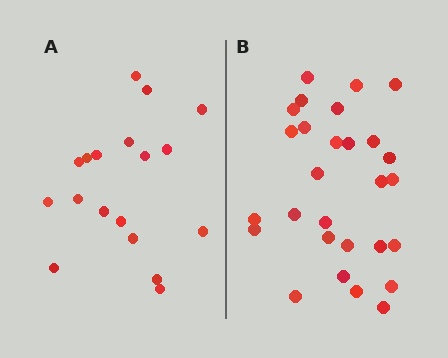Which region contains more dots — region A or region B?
Region B (the right region) has more dots.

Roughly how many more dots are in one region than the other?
Region B has roughly 10 or so more dots than region A.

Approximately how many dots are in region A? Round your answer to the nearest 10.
About 20 dots. (The exact count is 18, which rounds to 20.)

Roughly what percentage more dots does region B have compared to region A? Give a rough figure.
About 55% more.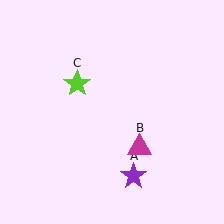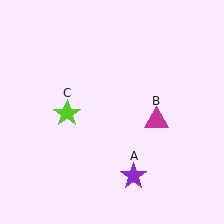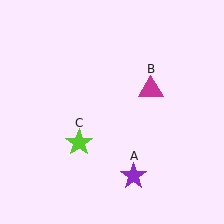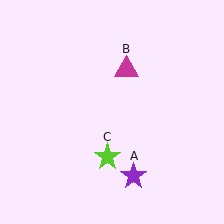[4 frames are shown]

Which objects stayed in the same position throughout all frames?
Purple star (object A) remained stationary.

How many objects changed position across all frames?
2 objects changed position: magenta triangle (object B), lime star (object C).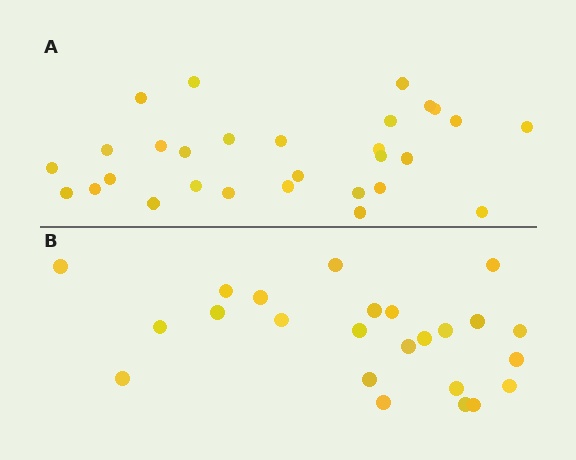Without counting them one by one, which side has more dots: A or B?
Region A (the top region) has more dots.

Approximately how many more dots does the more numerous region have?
Region A has about 5 more dots than region B.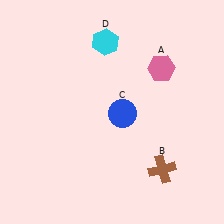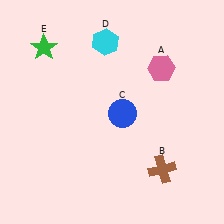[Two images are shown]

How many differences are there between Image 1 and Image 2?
There is 1 difference between the two images.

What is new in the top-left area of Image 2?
A green star (E) was added in the top-left area of Image 2.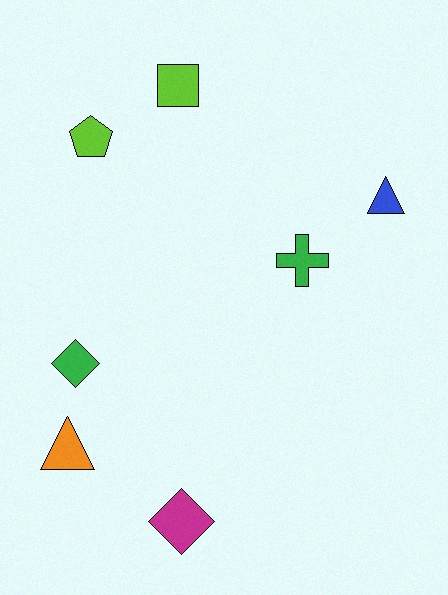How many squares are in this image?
There is 1 square.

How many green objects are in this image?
There are 2 green objects.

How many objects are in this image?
There are 7 objects.